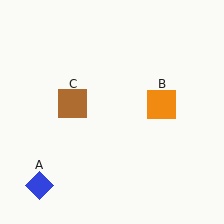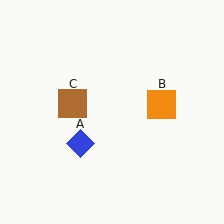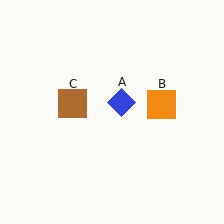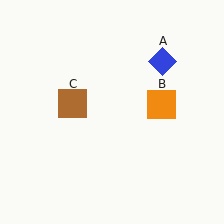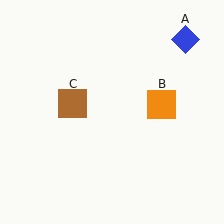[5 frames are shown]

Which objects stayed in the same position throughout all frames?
Orange square (object B) and brown square (object C) remained stationary.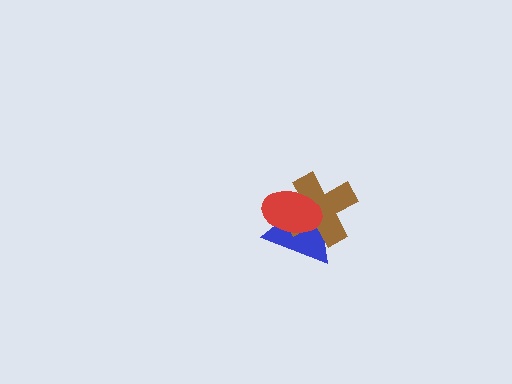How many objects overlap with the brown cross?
2 objects overlap with the brown cross.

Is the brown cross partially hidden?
Yes, it is partially covered by another shape.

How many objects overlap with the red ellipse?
2 objects overlap with the red ellipse.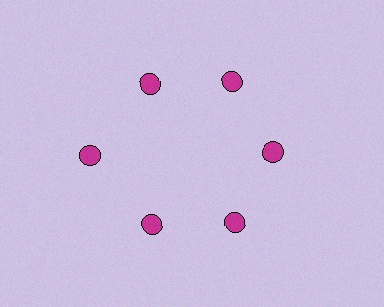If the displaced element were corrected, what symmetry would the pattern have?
It would have 6-fold rotational symmetry — the pattern would map onto itself every 60 degrees.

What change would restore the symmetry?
The symmetry would be restored by moving it inward, back onto the ring so that all 6 circles sit at equal angles and equal distance from the center.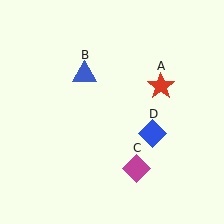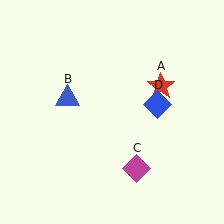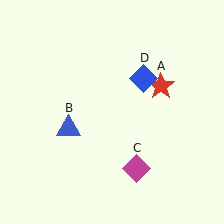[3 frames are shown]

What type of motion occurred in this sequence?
The blue triangle (object B), blue diamond (object D) rotated counterclockwise around the center of the scene.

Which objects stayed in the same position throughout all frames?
Red star (object A) and magenta diamond (object C) remained stationary.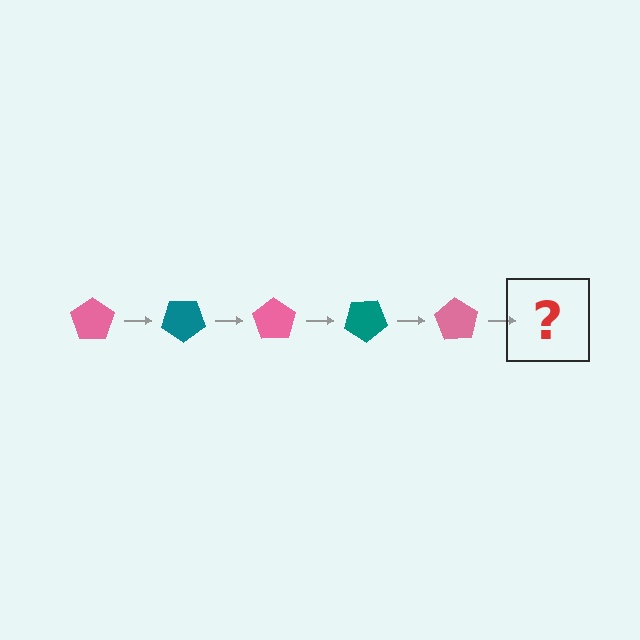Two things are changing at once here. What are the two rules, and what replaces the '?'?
The two rules are that it rotates 35 degrees each step and the color cycles through pink and teal. The '?' should be a teal pentagon, rotated 175 degrees from the start.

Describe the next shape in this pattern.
It should be a teal pentagon, rotated 175 degrees from the start.